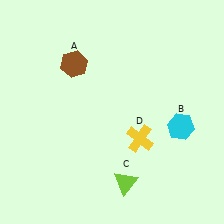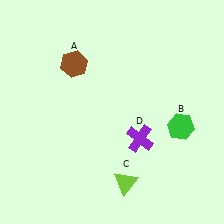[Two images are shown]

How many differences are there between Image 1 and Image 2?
There are 2 differences between the two images.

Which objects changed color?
B changed from cyan to green. D changed from yellow to purple.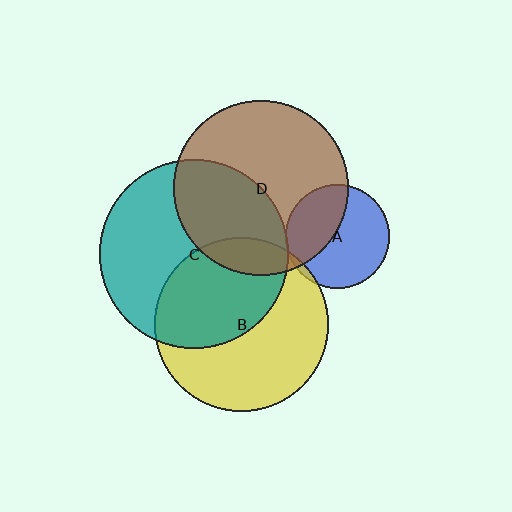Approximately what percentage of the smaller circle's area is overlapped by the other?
Approximately 40%.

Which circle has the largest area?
Circle C (teal).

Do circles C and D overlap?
Yes.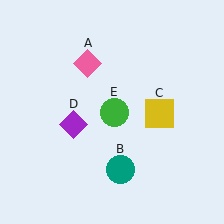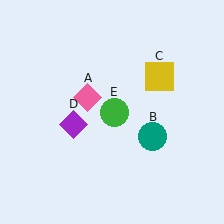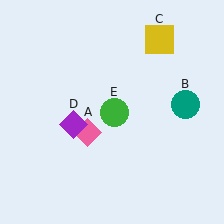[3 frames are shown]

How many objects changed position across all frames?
3 objects changed position: pink diamond (object A), teal circle (object B), yellow square (object C).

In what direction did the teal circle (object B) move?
The teal circle (object B) moved up and to the right.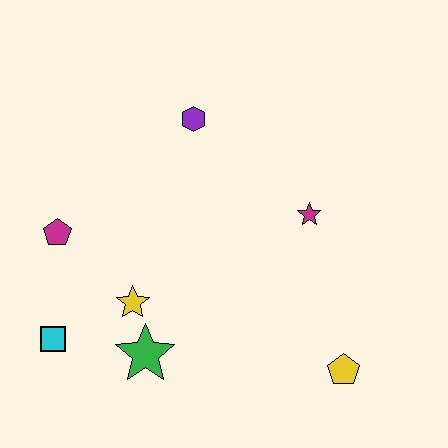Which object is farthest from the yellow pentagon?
The magenta pentagon is farthest from the yellow pentagon.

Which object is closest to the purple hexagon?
The magenta star is closest to the purple hexagon.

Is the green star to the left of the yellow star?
No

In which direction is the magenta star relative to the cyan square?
The magenta star is to the right of the cyan square.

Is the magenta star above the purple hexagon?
No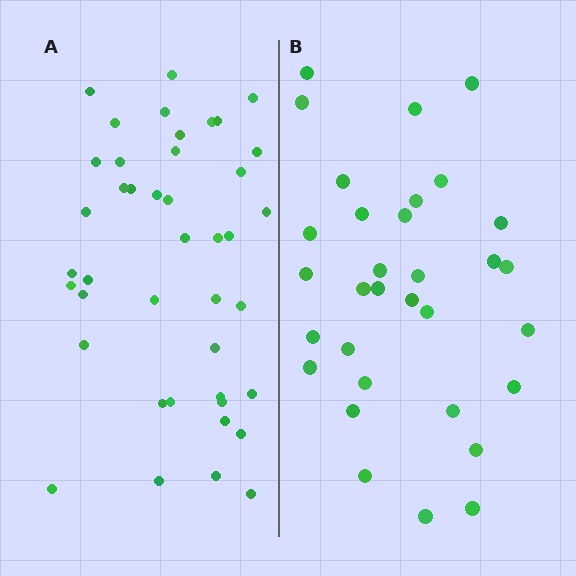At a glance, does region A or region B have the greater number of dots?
Region A (the left region) has more dots.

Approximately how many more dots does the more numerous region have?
Region A has roughly 10 or so more dots than region B.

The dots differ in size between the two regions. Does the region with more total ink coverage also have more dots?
No. Region B has more total ink coverage because its dots are larger, but region A actually contains more individual dots. Total area can be misleading — the number of items is what matters here.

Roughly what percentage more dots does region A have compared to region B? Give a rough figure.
About 30% more.